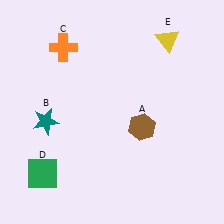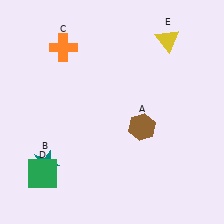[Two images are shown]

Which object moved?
The teal star (B) moved down.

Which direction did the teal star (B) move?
The teal star (B) moved down.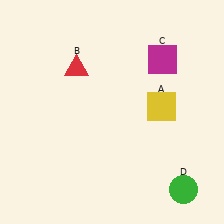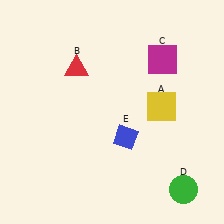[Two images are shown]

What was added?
A blue diamond (E) was added in Image 2.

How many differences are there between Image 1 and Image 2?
There is 1 difference between the two images.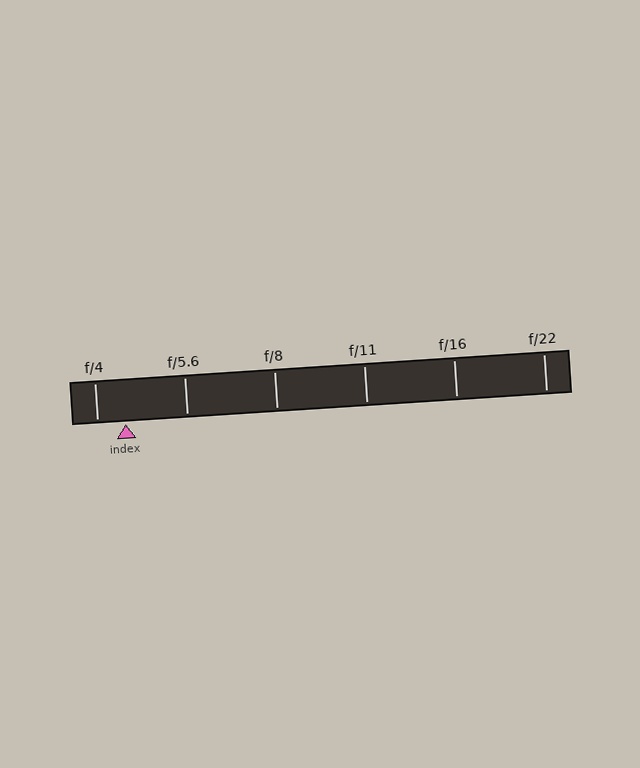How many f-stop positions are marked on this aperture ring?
There are 6 f-stop positions marked.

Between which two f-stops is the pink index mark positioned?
The index mark is between f/4 and f/5.6.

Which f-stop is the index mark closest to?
The index mark is closest to f/4.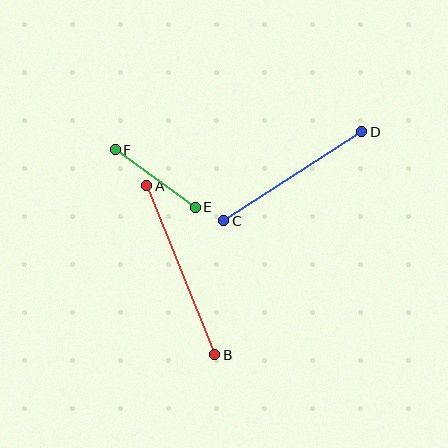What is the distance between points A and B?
The distance is approximately 182 pixels.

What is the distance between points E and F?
The distance is approximately 98 pixels.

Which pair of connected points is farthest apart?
Points A and B are farthest apart.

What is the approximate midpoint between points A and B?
The midpoint is at approximately (181, 270) pixels.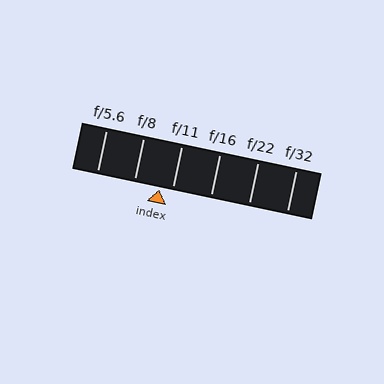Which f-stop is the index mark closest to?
The index mark is closest to f/11.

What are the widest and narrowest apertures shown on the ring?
The widest aperture shown is f/5.6 and the narrowest is f/32.